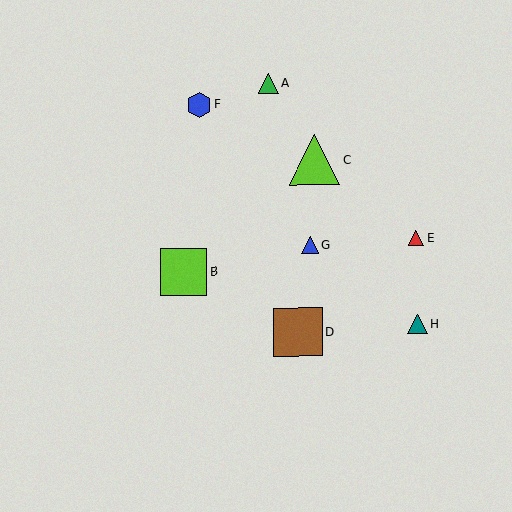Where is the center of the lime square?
The center of the lime square is at (184, 272).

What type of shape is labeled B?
Shape B is a lime square.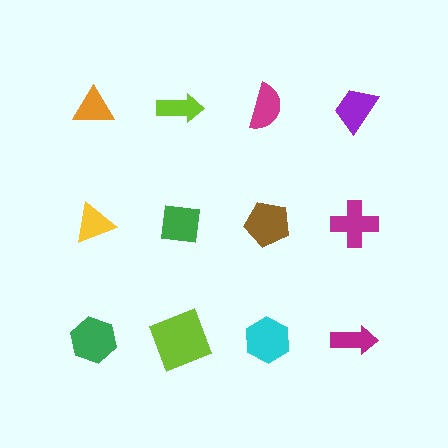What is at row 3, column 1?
A green hexagon.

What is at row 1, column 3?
A magenta semicircle.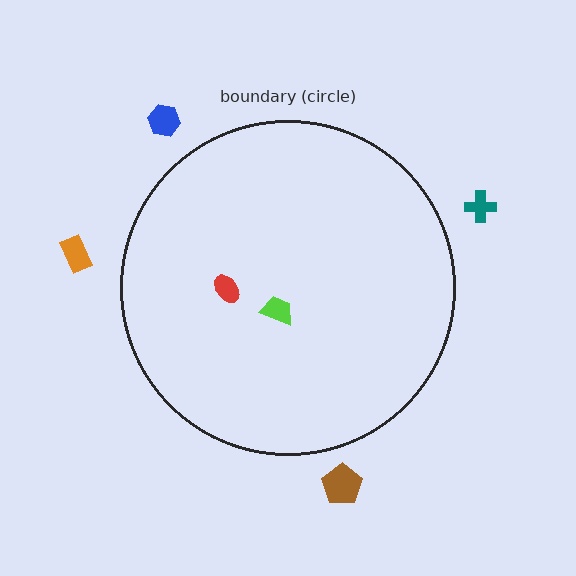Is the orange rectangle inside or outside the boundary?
Outside.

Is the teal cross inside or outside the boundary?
Outside.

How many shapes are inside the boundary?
2 inside, 4 outside.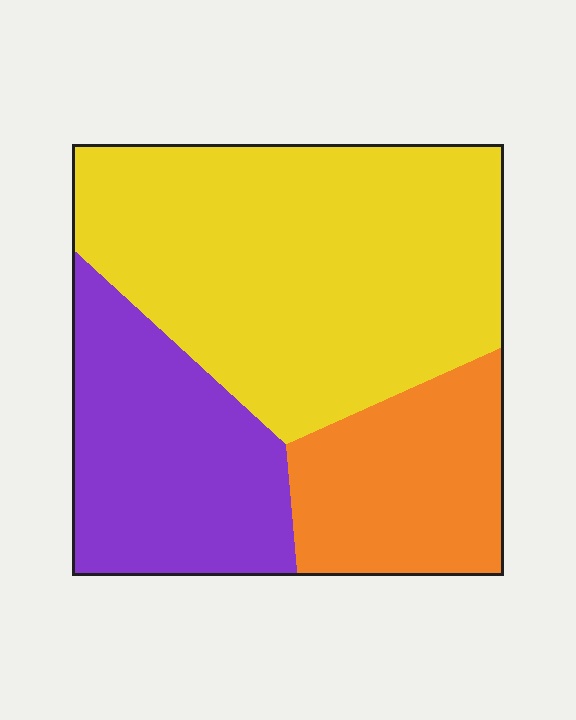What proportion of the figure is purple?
Purple covers 27% of the figure.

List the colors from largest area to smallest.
From largest to smallest: yellow, purple, orange.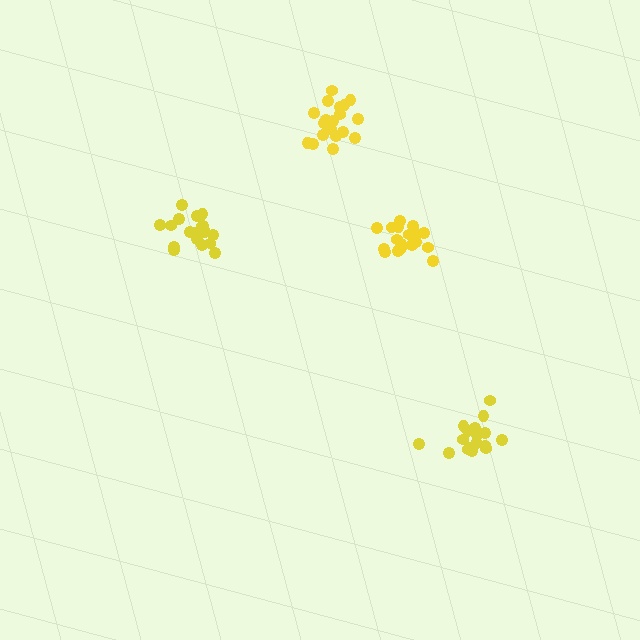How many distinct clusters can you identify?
There are 4 distinct clusters.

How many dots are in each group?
Group 1: 20 dots, Group 2: 18 dots, Group 3: 19 dots, Group 4: 19 dots (76 total).